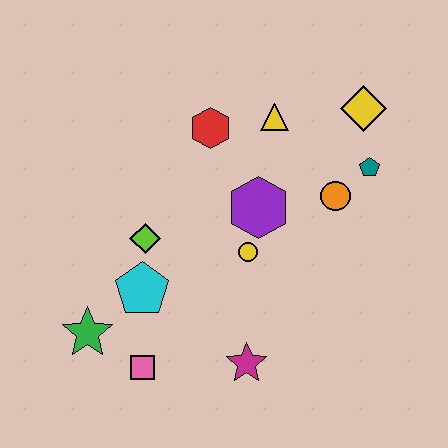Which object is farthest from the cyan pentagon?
The yellow diamond is farthest from the cyan pentagon.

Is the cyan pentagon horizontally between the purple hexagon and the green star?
Yes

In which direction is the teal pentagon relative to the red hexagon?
The teal pentagon is to the right of the red hexagon.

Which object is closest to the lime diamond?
The cyan pentagon is closest to the lime diamond.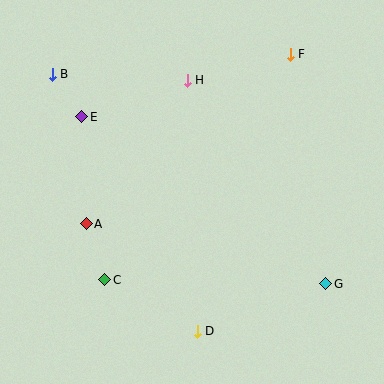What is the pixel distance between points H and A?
The distance between H and A is 176 pixels.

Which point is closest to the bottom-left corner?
Point C is closest to the bottom-left corner.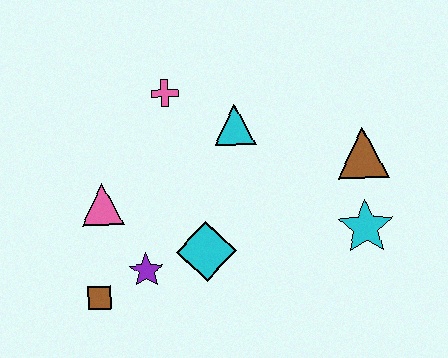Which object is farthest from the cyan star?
The brown square is farthest from the cyan star.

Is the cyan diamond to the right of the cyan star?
No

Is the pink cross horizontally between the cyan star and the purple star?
Yes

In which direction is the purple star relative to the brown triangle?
The purple star is to the left of the brown triangle.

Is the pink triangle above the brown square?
Yes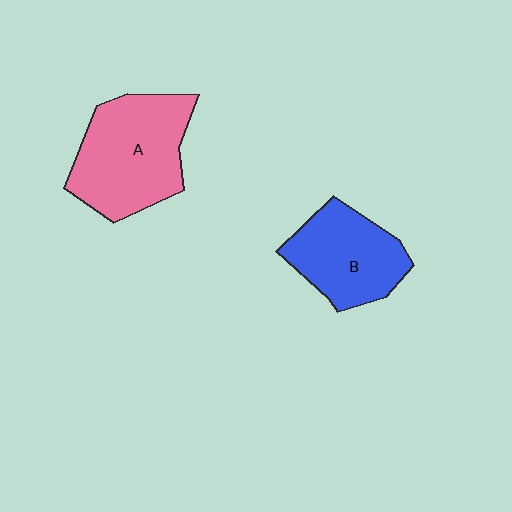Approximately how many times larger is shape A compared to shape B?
Approximately 1.3 times.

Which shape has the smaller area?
Shape B (blue).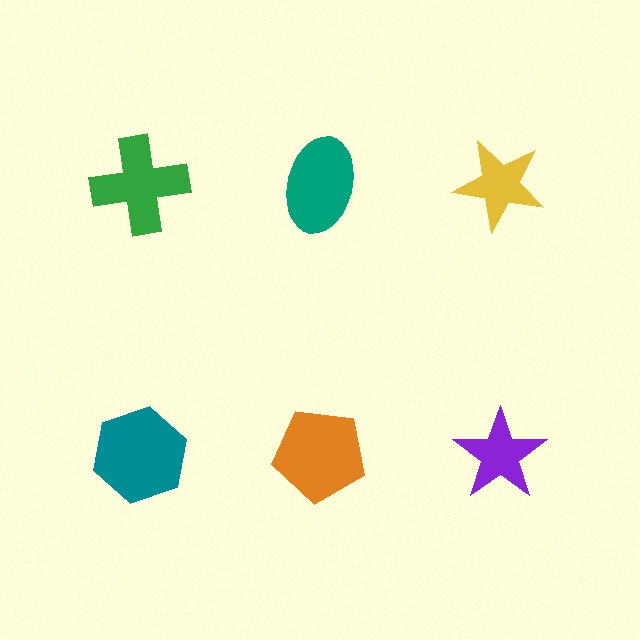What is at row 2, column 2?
An orange pentagon.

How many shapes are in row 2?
3 shapes.